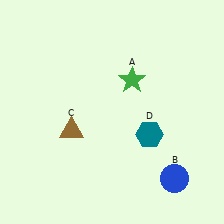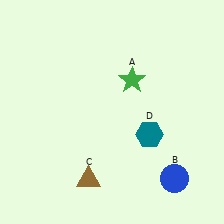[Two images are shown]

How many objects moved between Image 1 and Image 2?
1 object moved between the two images.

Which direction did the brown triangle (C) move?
The brown triangle (C) moved down.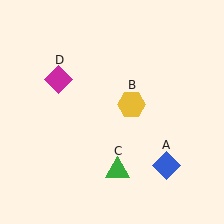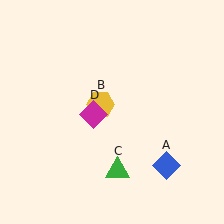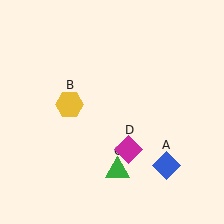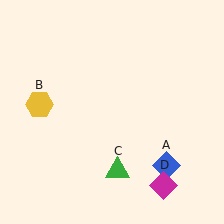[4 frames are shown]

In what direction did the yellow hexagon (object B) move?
The yellow hexagon (object B) moved left.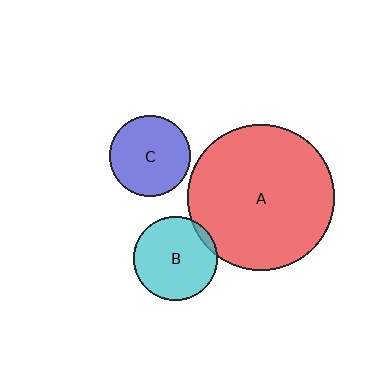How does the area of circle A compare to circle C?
Approximately 3.3 times.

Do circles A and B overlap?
Yes.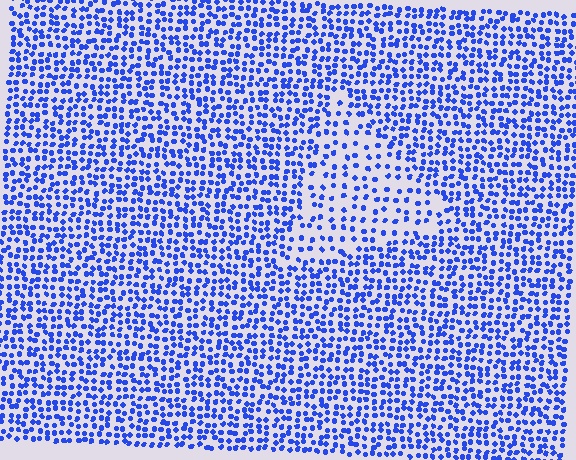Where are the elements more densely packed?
The elements are more densely packed outside the triangle boundary.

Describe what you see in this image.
The image contains small blue elements arranged at two different densities. A triangle-shaped region is visible where the elements are less densely packed than the surrounding area.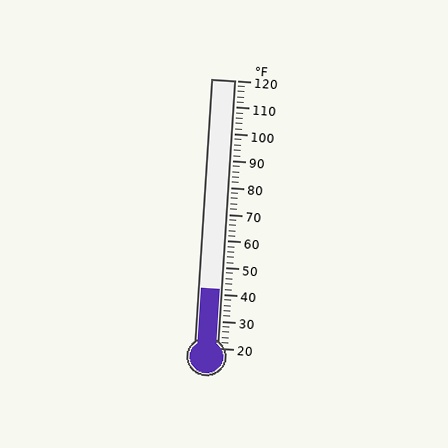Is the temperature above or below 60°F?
The temperature is below 60°F.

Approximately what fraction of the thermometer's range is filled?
The thermometer is filled to approximately 20% of its range.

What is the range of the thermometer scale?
The thermometer scale ranges from 20°F to 120°F.